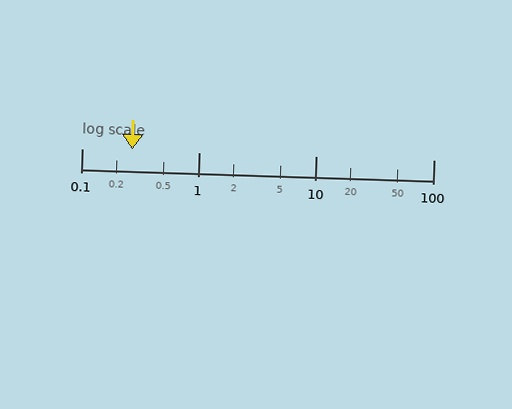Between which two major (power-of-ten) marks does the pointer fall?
The pointer is between 0.1 and 1.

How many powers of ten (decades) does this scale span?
The scale spans 3 decades, from 0.1 to 100.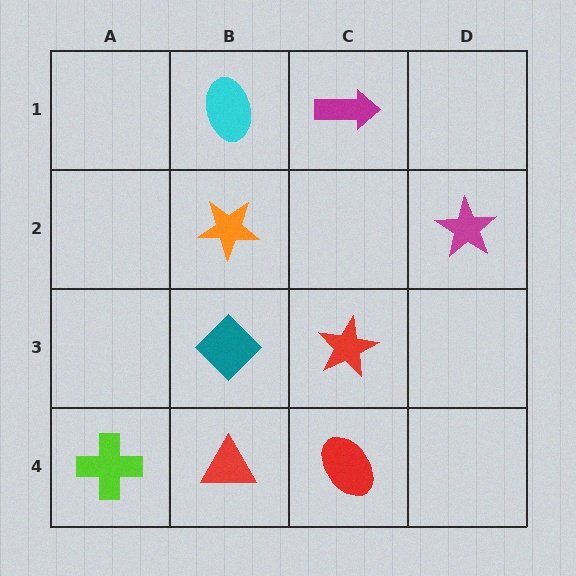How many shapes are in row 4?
3 shapes.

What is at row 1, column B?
A cyan ellipse.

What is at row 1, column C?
A magenta arrow.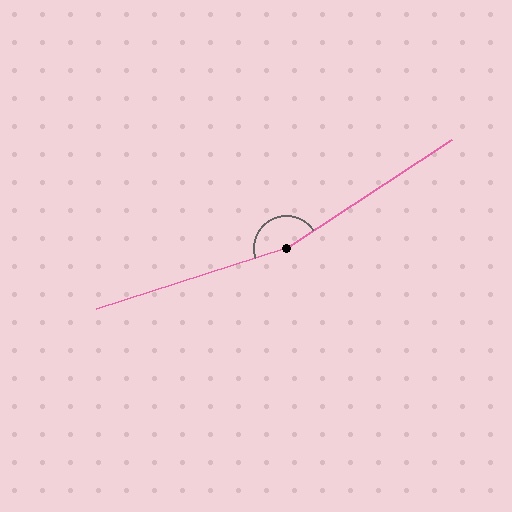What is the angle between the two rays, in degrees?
Approximately 164 degrees.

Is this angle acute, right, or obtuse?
It is obtuse.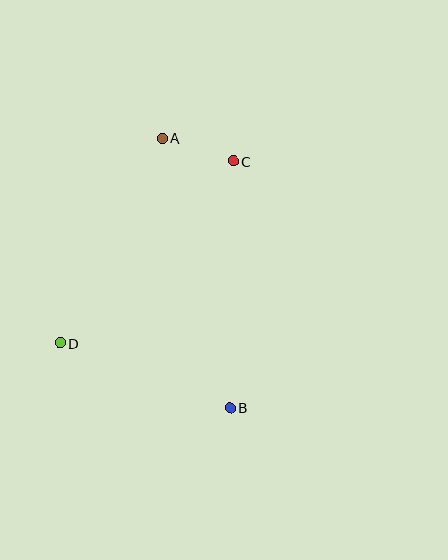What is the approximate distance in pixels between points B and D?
The distance between B and D is approximately 182 pixels.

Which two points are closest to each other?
Points A and C are closest to each other.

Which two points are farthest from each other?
Points A and B are farthest from each other.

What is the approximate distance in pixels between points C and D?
The distance between C and D is approximately 251 pixels.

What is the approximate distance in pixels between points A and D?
The distance between A and D is approximately 229 pixels.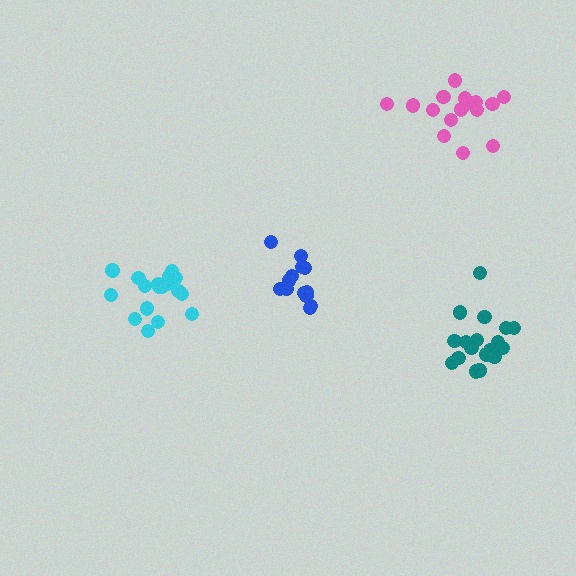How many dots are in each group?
Group 1: 13 dots, Group 2: 18 dots, Group 3: 16 dots, Group 4: 18 dots (65 total).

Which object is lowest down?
The teal cluster is bottommost.